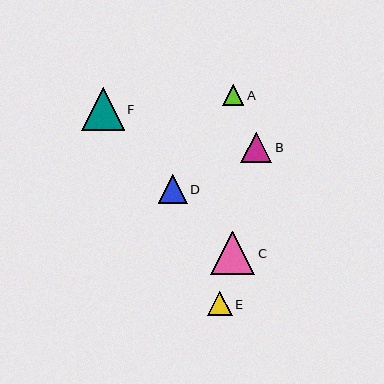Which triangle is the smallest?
Triangle A is the smallest with a size of approximately 21 pixels.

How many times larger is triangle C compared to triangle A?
Triangle C is approximately 2.1 times the size of triangle A.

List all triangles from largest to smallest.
From largest to smallest: C, F, B, D, E, A.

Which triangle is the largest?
Triangle C is the largest with a size of approximately 44 pixels.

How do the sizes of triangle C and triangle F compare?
Triangle C and triangle F are approximately the same size.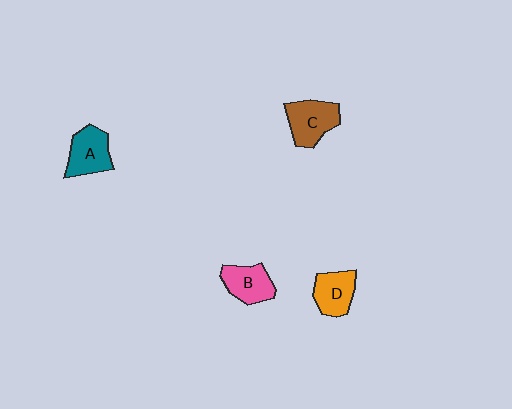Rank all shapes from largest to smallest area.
From largest to smallest: C (brown), A (teal), B (pink), D (orange).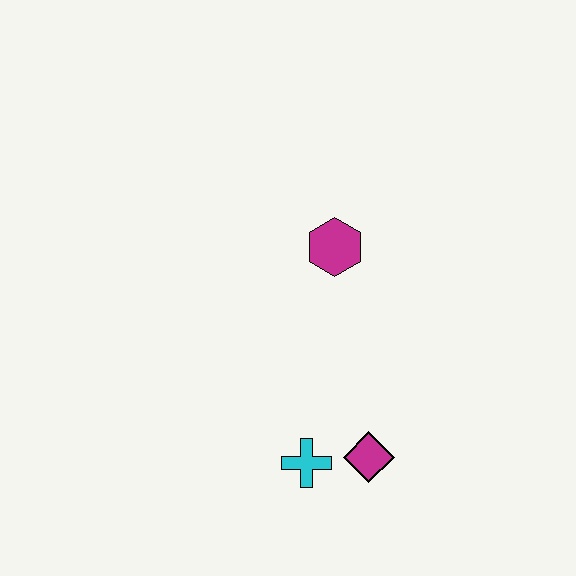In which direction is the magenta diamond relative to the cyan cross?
The magenta diamond is to the right of the cyan cross.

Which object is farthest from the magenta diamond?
The magenta hexagon is farthest from the magenta diamond.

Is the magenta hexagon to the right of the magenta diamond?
No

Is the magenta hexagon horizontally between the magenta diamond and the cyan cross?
Yes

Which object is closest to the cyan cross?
The magenta diamond is closest to the cyan cross.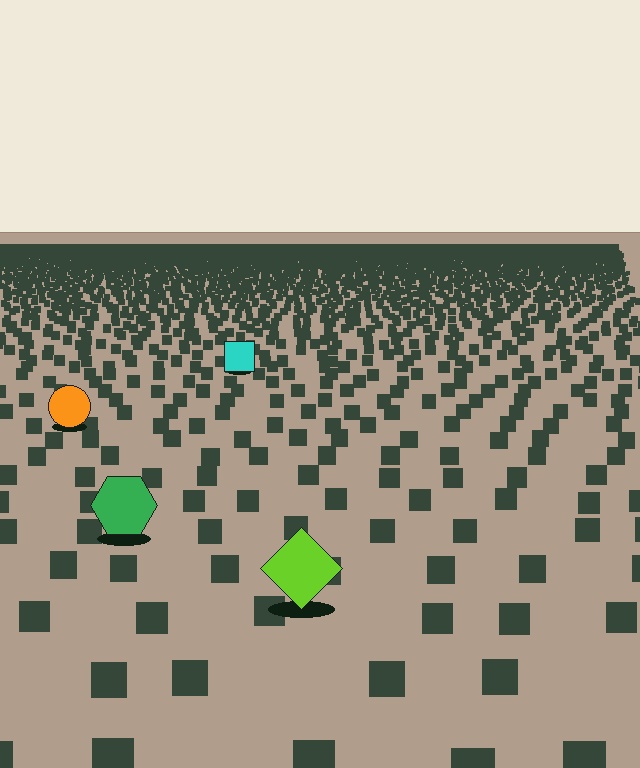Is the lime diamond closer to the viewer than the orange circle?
Yes. The lime diamond is closer — you can tell from the texture gradient: the ground texture is coarser near it.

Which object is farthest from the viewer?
The cyan square is farthest from the viewer. It appears smaller and the ground texture around it is denser.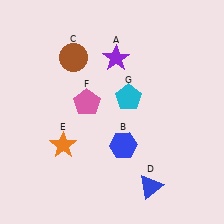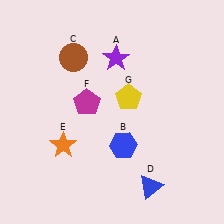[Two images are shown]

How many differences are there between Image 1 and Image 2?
There are 2 differences between the two images.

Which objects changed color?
F changed from pink to magenta. G changed from cyan to yellow.